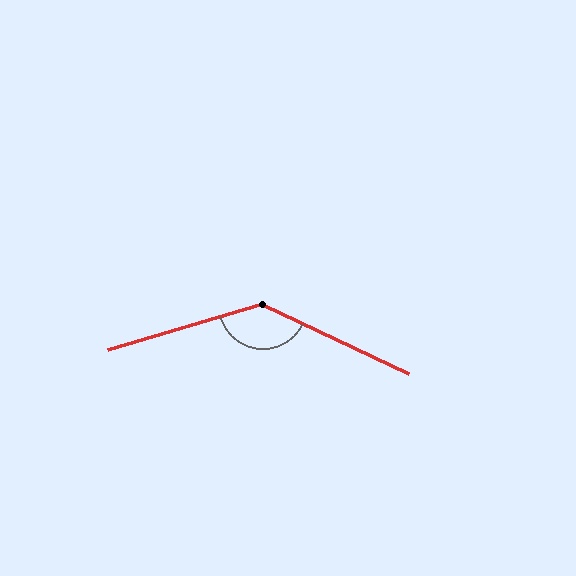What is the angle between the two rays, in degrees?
Approximately 138 degrees.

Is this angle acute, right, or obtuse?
It is obtuse.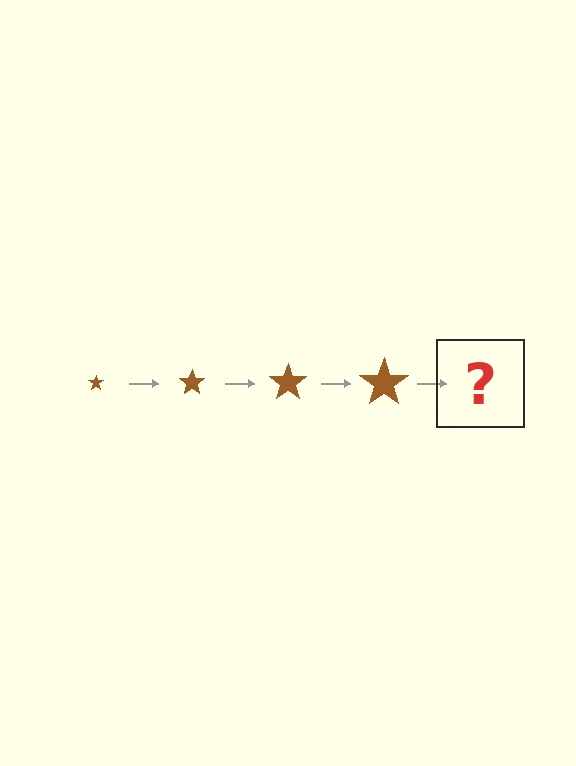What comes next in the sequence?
The next element should be a brown star, larger than the previous one.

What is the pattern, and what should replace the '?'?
The pattern is that the star gets progressively larger each step. The '?' should be a brown star, larger than the previous one.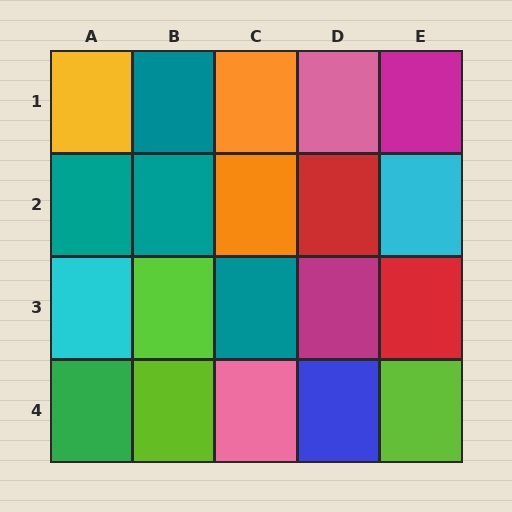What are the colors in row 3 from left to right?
Cyan, lime, teal, magenta, red.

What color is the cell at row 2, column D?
Red.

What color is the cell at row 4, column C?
Pink.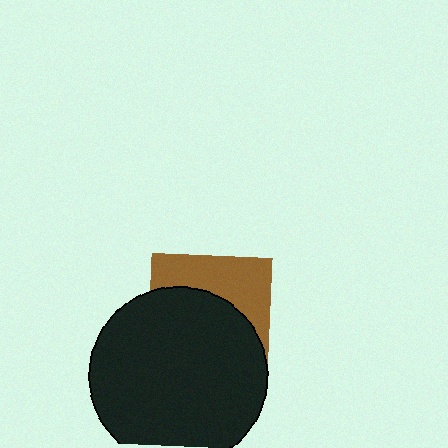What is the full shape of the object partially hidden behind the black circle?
The partially hidden object is a brown square.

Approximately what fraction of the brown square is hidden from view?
Roughly 62% of the brown square is hidden behind the black circle.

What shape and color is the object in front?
The object in front is a black circle.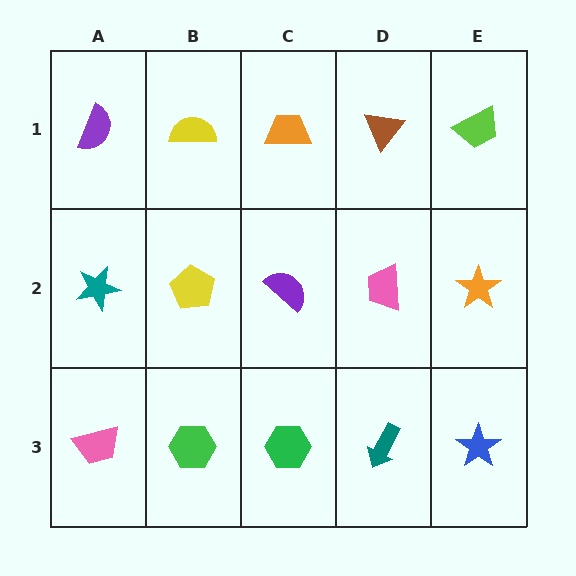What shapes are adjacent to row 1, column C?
A purple semicircle (row 2, column C), a yellow semicircle (row 1, column B), a brown triangle (row 1, column D).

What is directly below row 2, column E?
A blue star.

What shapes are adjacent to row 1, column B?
A yellow pentagon (row 2, column B), a purple semicircle (row 1, column A), an orange trapezoid (row 1, column C).